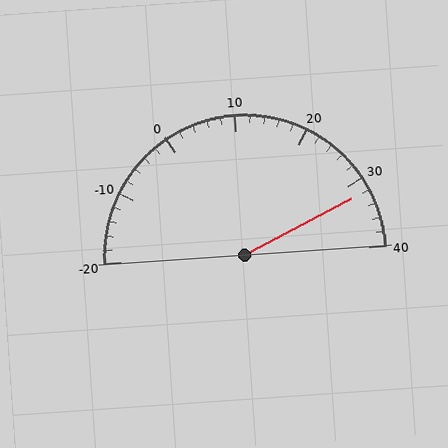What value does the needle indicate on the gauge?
The needle indicates approximately 32.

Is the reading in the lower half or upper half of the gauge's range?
The reading is in the upper half of the range (-20 to 40).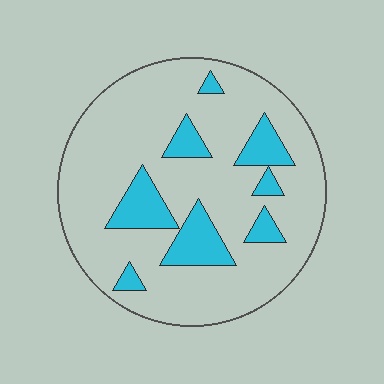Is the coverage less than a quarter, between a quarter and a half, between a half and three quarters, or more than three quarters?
Less than a quarter.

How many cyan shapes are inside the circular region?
8.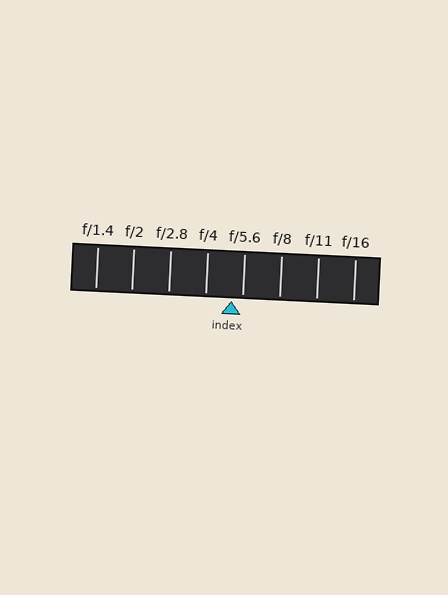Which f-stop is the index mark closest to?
The index mark is closest to f/5.6.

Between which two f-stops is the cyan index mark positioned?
The index mark is between f/4 and f/5.6.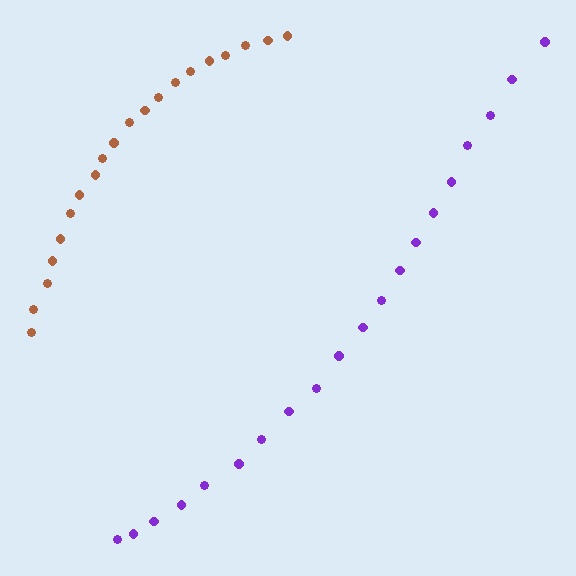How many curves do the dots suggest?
There are 2 distinct paths.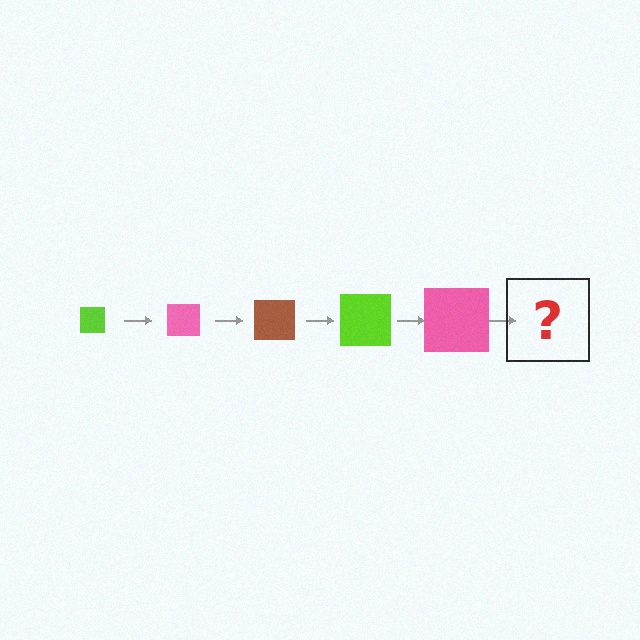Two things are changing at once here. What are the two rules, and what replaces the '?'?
The two rules are that the square grows larger each step and the color cycles through lime, pink, and brown. The '?' should be a brown square, larger than the previous one.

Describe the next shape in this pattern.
It should be a brown square, larger than the previous one.